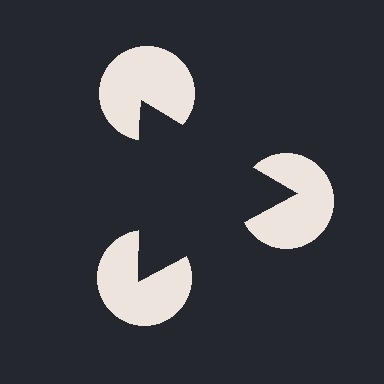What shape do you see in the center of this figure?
An illusory triangle — its edges are inferred from the aligned wedge cuts in the pac-man discs, not physically drawn.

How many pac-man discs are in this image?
There are 3 — one at each vertex of the illusory triangle.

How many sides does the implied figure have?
3 sides.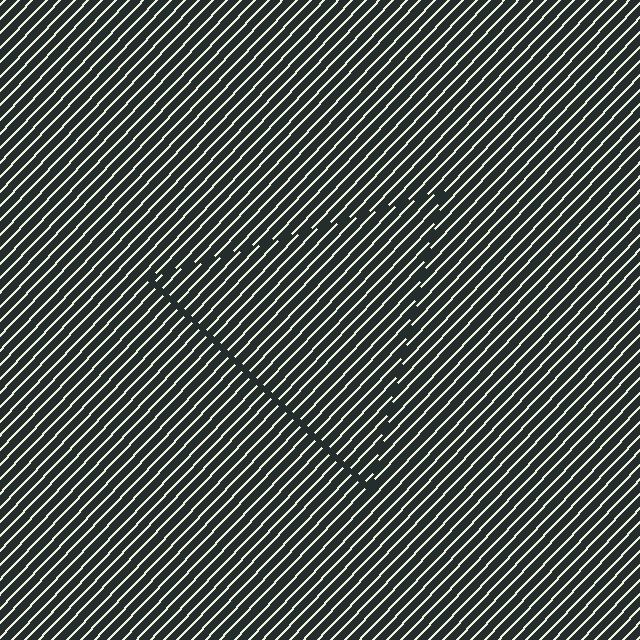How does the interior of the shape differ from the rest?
The interior of the shape contains the same grating, shifted by half a period — the contour is defined by the phase discontinuity where line-ends from the inner and outer gratings abut.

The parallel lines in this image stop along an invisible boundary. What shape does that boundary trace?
An illusory triangle. The interior of the shape contains the same grating, shifted by half a period — the contour is defined by the phase discontinuity where line-ends from the inner and outer gratings abut.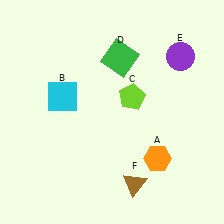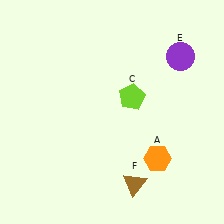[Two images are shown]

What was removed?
The cyan square (B), the green square (D) were removed in Image 2.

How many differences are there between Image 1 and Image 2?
There are 2 differences between the two images.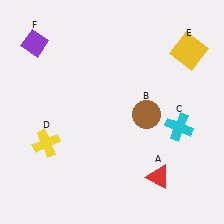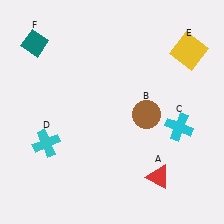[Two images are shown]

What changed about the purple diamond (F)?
In Image 1, F is purple. In Image 2, it changed to teal.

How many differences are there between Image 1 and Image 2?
There are 2 differences between the two images.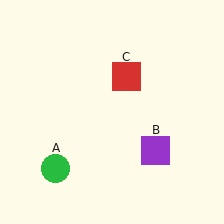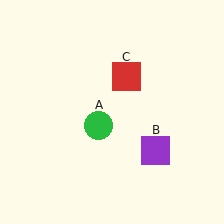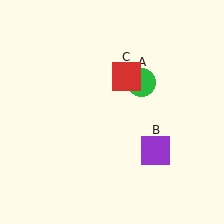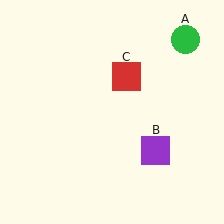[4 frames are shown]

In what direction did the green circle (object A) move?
The green circle (object A) moved up and to the right.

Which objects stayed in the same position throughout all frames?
Purple square (object B) and red square (object C) remained stationary.